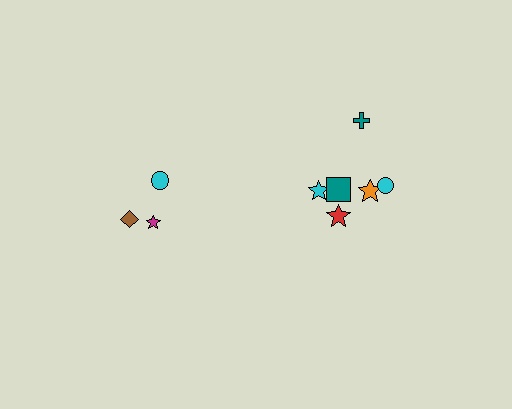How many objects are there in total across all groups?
There are 9 objects.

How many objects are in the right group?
There are 6 objects.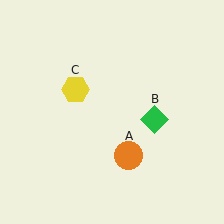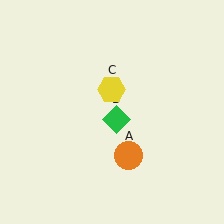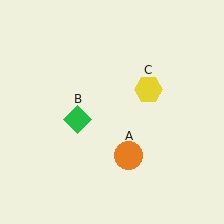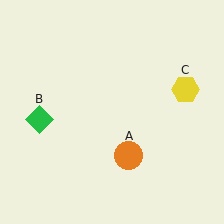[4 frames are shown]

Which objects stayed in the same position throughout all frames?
Orange circle (object A) remained stationary.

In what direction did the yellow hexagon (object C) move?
The yellow hexagon (object C) moved right.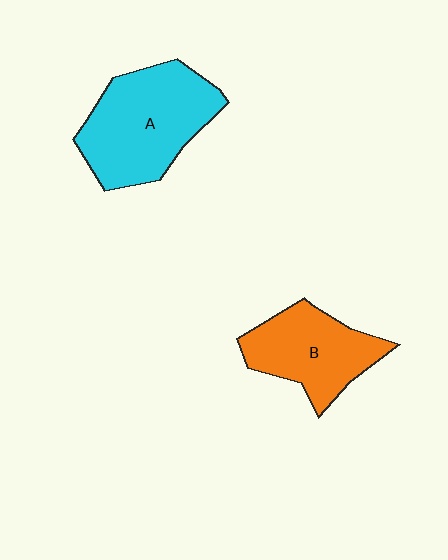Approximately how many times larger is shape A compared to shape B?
Approximately 1.4 times.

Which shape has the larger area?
Shape A (cyan).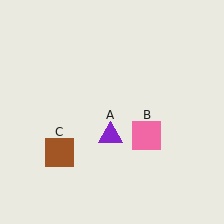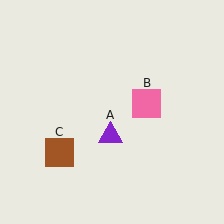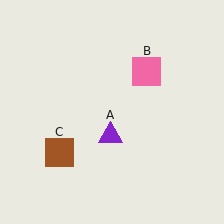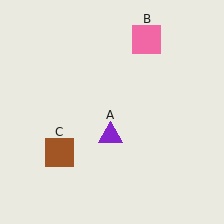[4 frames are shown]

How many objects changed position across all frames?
1 object changed position: pink square (object B).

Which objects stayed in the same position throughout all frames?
Purple triangle (object A) and brown square (object C) remained stationary.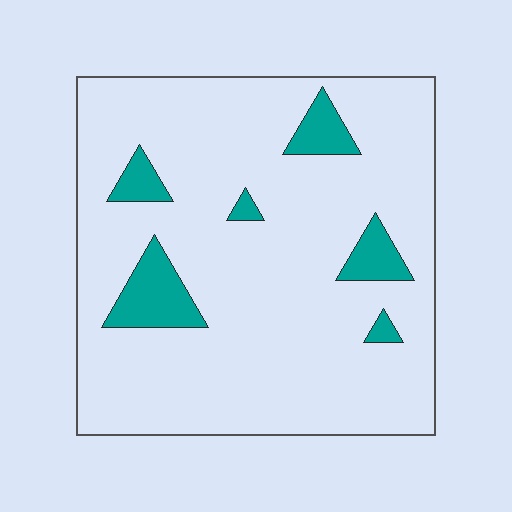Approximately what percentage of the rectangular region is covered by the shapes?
Approximately 10%.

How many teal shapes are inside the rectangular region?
6.